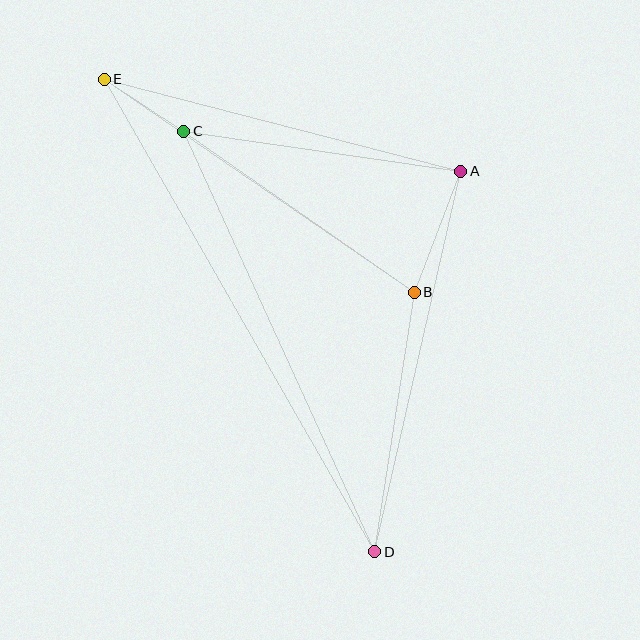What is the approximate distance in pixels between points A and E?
The distance between A and E is approximately 368 pixels.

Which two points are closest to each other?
Points C and E are closest to each other.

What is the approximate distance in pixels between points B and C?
The distance between B and C is approximately 281 pixels.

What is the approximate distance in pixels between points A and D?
The distance between A and D is approximately 390 pixels.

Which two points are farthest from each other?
Points D and E are farthest from each other.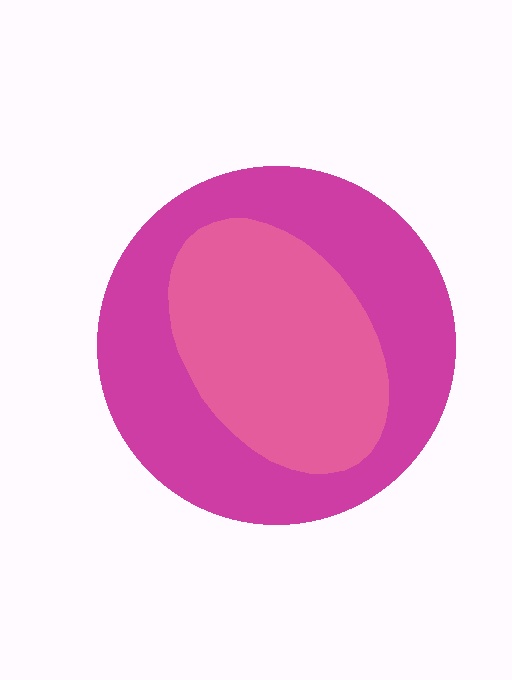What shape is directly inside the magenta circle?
The pink ellipse.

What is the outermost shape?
The magenta circle.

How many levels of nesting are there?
2.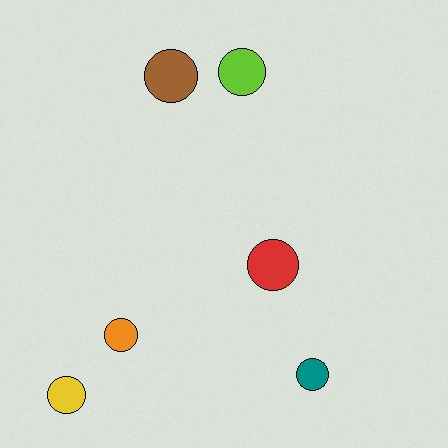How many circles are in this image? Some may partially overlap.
There are 6 circles.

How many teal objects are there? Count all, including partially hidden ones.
There is 1 teal object.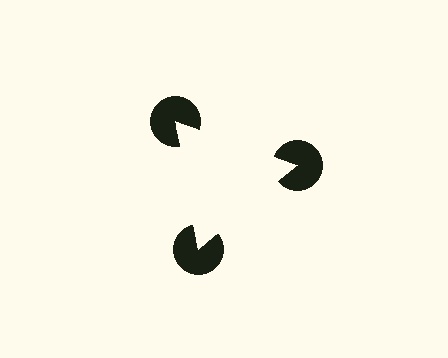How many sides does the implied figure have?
3 sides.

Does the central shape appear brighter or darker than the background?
It typically appears slightly brighter than the background, even though no actual brightness change is drawn.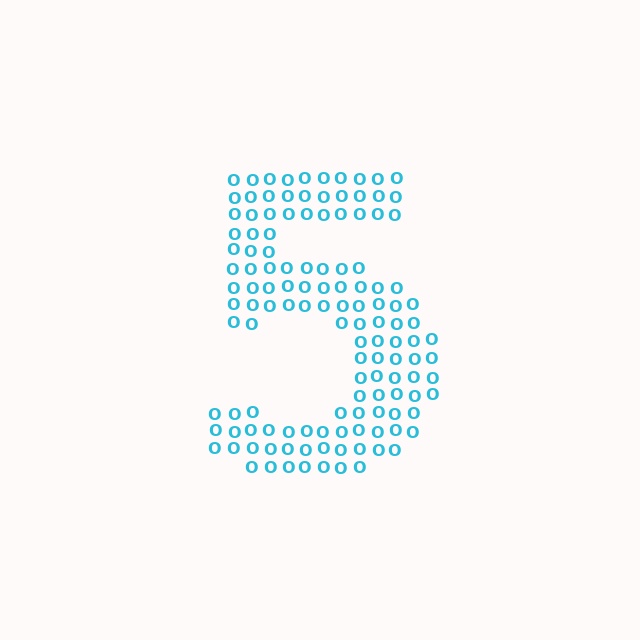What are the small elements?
The small elements are letter O's.